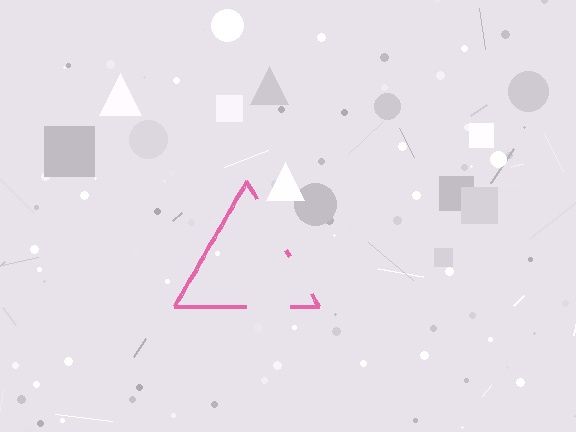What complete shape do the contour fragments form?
The contour fragments form a triangle.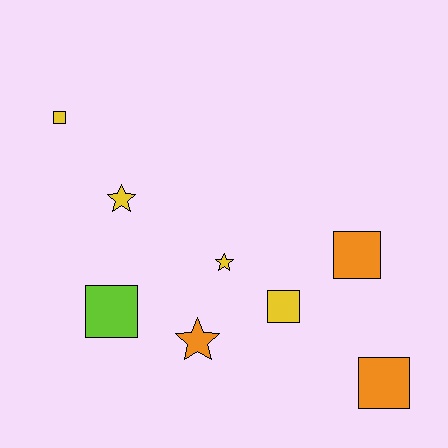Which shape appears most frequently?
Square, with 5 objects.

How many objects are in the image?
There are 8 objects.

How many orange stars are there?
There is 1 orange star.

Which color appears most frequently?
Yellow, with 4 objects.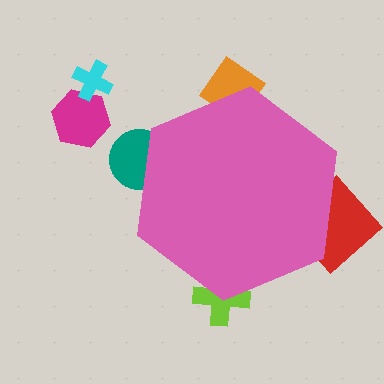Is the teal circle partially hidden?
Yes, the teal circle is partially hidden behind the pink hexagon.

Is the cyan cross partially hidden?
No, the cyan cross is fully visible.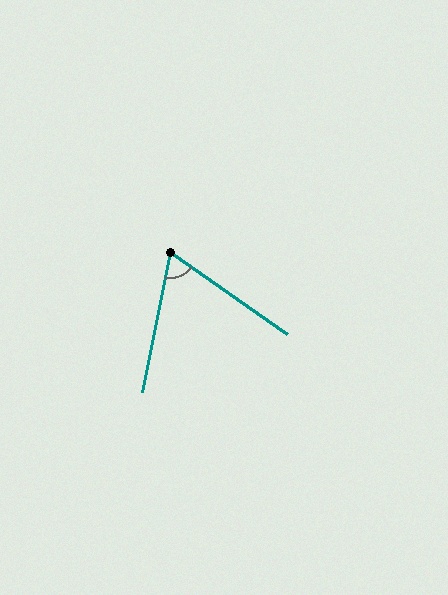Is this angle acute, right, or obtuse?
It is acute.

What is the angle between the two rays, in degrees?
Approximately 66 degrees.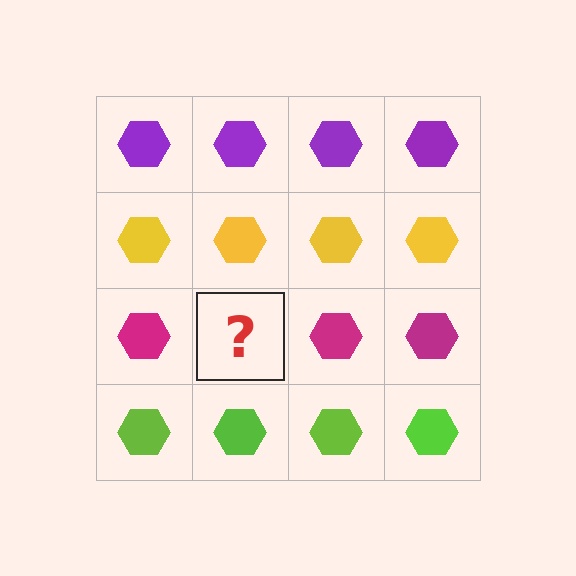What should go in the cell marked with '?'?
The missing cell should contain a magenta hexagon.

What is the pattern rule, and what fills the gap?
The rule is that each row has a consistent color. The gap should be filled with a magenta hexagon.